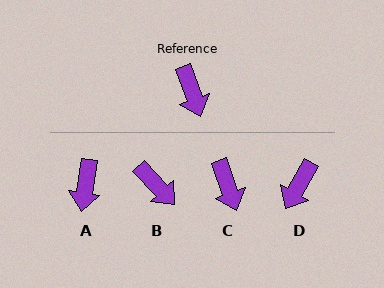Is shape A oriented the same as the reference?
No, it is off by about 28 degrees.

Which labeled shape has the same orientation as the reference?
C.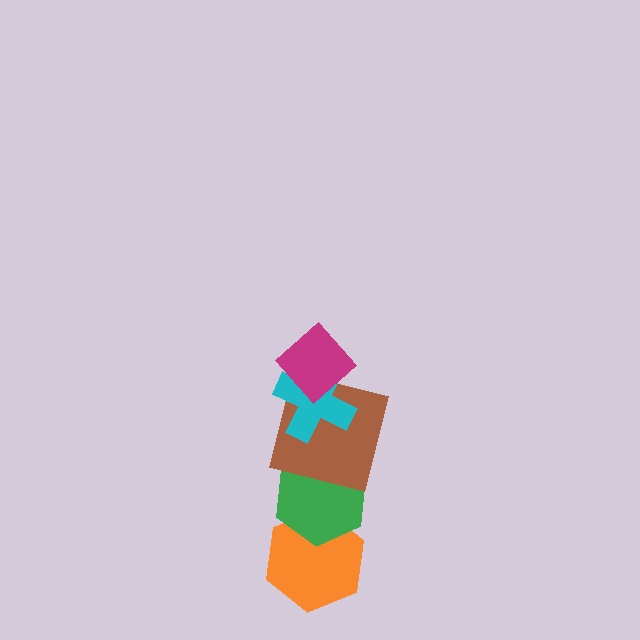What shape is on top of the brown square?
The cyan cross is on top of the brown square.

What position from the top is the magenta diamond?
The magenta diamond is 1st from the top.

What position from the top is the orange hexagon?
The orange hexagon is 5th from the top.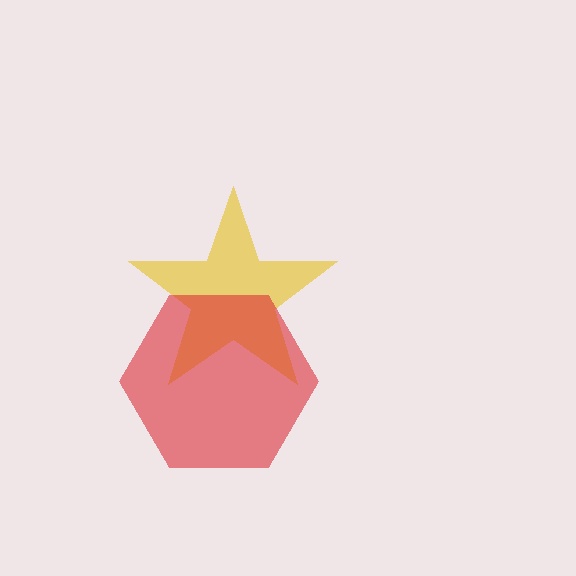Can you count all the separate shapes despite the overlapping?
Yes, there are 2 separate shapes.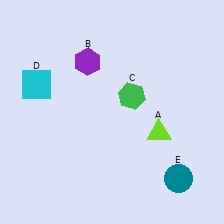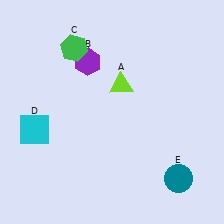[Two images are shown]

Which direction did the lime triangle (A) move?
The lime triangle (A) moved up.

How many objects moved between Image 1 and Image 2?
3 objects moved between the two images.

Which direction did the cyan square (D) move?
The cyan square (D) moved down.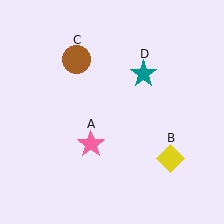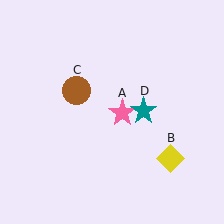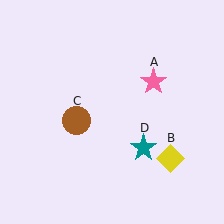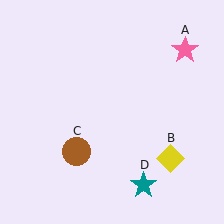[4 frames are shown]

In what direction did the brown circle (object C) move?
The brown circle (object C) moved down.